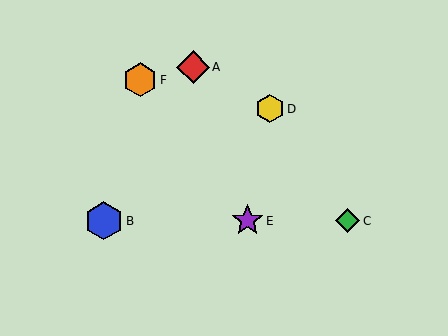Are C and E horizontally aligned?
Yes, both are at y≈221.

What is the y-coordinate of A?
Object A is at y≈67.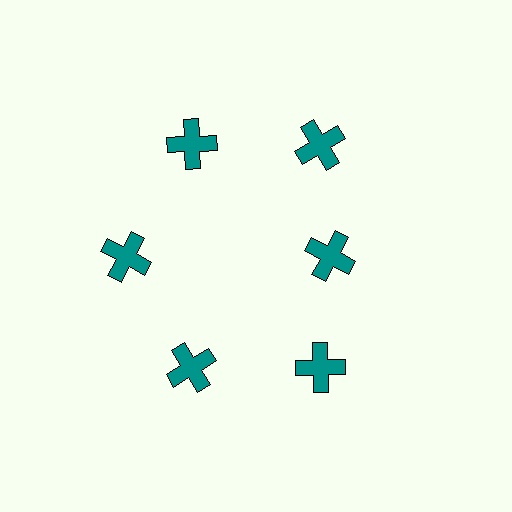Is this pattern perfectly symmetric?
No. The 6 teal crosses are arranged in a ring, but one element near the 3 o'clock position is pulled inward toward the center, breaking the 6-fold rotational symmetry.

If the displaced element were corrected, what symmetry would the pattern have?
It would have 6-fold rotational symmetry — the pattern would map onto itself every 60 degrees.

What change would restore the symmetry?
The symmetry would be restored by moving it outward, back onto the ring so that all 6 crosses sit at equal angles and equal distance from the center.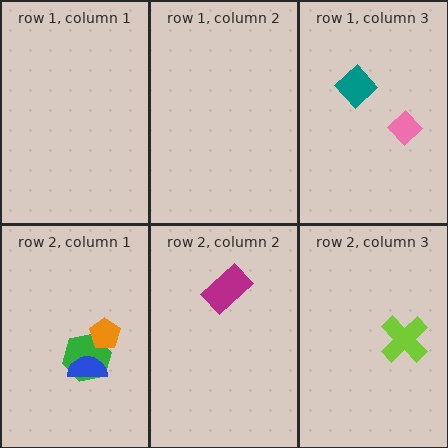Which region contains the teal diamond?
The row 1, column 3 region.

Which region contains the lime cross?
The row 2, column 3 region.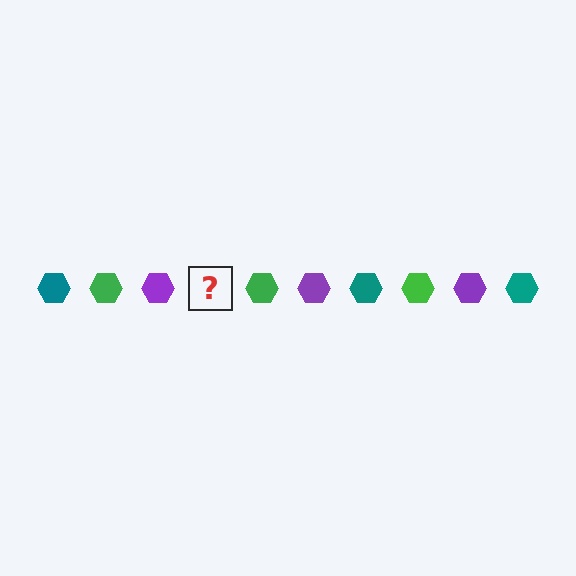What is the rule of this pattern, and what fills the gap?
The rule is that the pattern cycles through teal, green, purple hexagons. The gap should be filled with a teal hexagon.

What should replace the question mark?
The question mark should be replaced with a teal hexagon.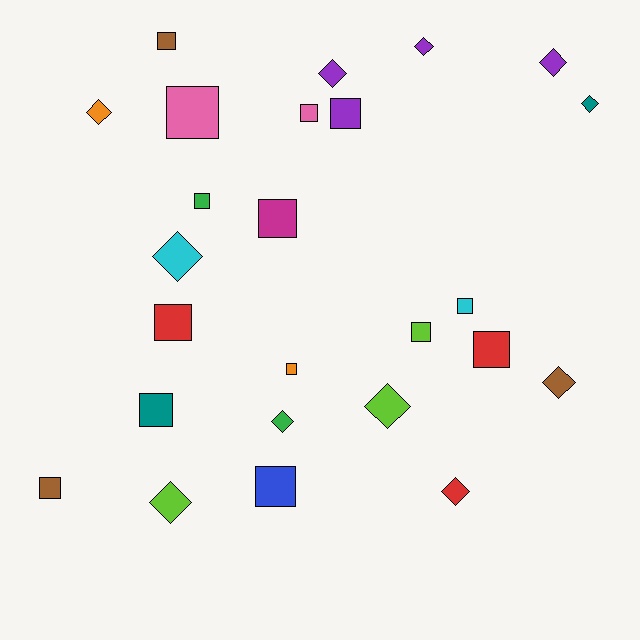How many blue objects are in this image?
There is 1 blue object.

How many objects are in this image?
There are 25 objects.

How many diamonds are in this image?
There are 11 diamonds.